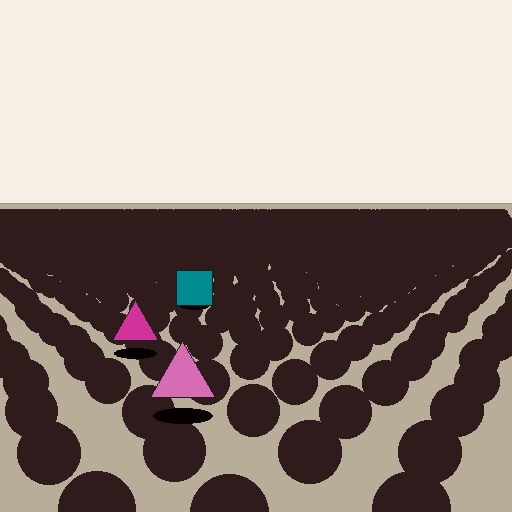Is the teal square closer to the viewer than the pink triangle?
No. The pink triangle is closer — you can tell from the texture gradient: the ground texture is coarser near it.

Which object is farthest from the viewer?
The teal square is farthest from the viewer. It appears smaller and the ground texture around it is denser.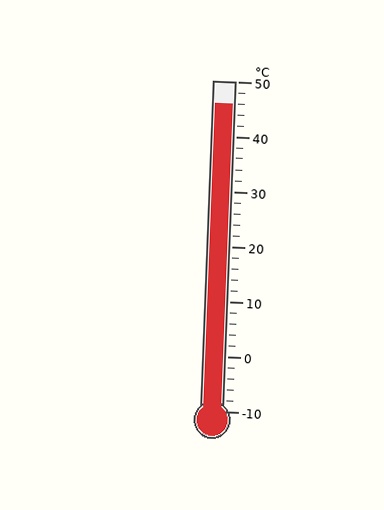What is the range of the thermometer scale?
The thermometer scale ranges from -10°C to 50°C.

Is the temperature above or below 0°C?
The temperature is above 0°C.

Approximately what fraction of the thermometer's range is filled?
The thermometer is filled to approximately 95% of its range.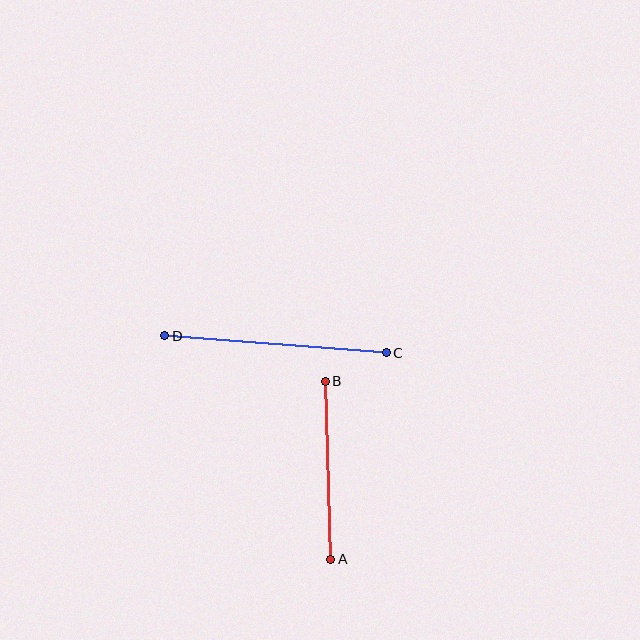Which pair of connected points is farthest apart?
Points C and D are farthest apart.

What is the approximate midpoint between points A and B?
The midpoint is at approximately (328, 470) pixels.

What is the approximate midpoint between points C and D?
The midpoint is at approximately (276, 344) pixels.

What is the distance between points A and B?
The distance is approximately 178 pixels.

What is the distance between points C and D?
The distance is approximately 222 pixels.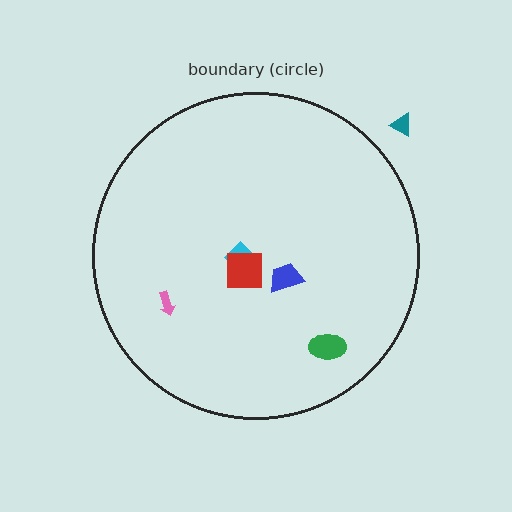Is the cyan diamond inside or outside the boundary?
Inside.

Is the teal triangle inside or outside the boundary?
Outside.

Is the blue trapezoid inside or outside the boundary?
Inside.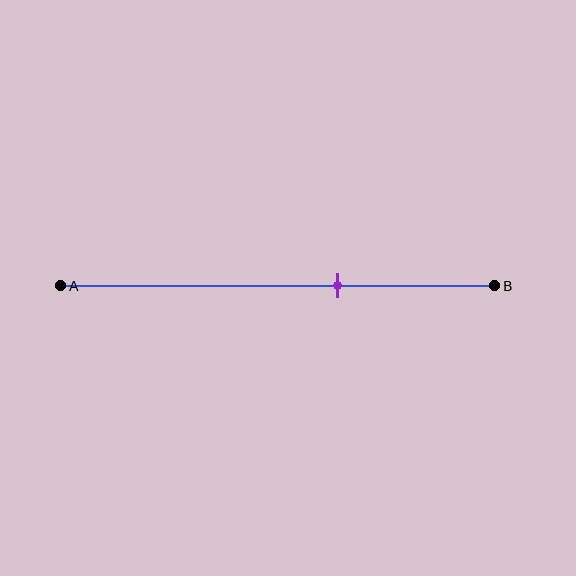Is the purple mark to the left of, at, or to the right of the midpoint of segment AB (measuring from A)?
The purple mark is to the right of the midpoint of segment AB.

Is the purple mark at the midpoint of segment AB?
No, the mark is at about 65% from A, not at the 50% midpoint.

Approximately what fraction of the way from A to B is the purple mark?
The purple mark is approximately 65% of the way from A to B.